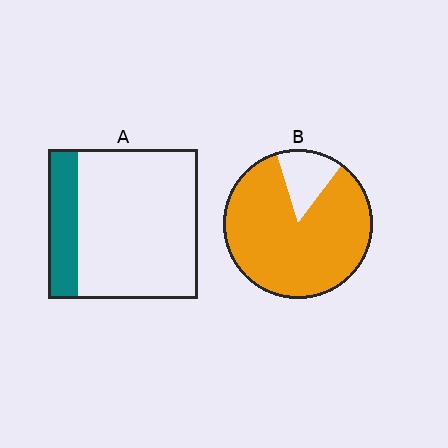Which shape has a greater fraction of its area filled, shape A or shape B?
Shape B.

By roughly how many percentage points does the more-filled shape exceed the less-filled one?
By roughly 65 percentage points (B over A).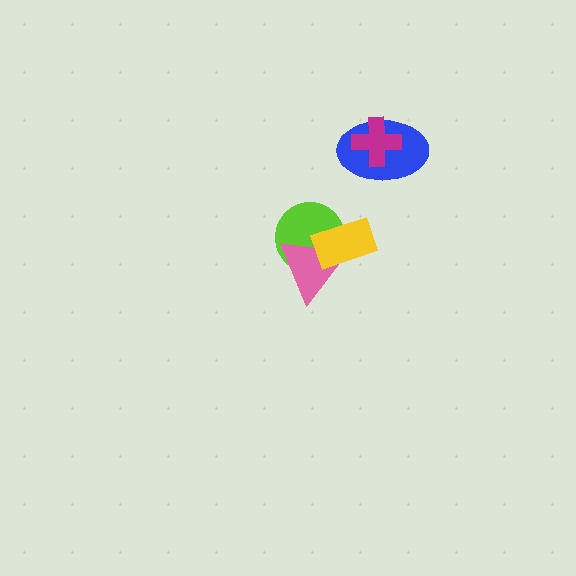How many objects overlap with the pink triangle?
2 objects overlap with the pink triangle.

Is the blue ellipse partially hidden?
Yes, it is partially covered by another shape.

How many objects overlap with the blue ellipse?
1 object overlaps with the blue ellipse.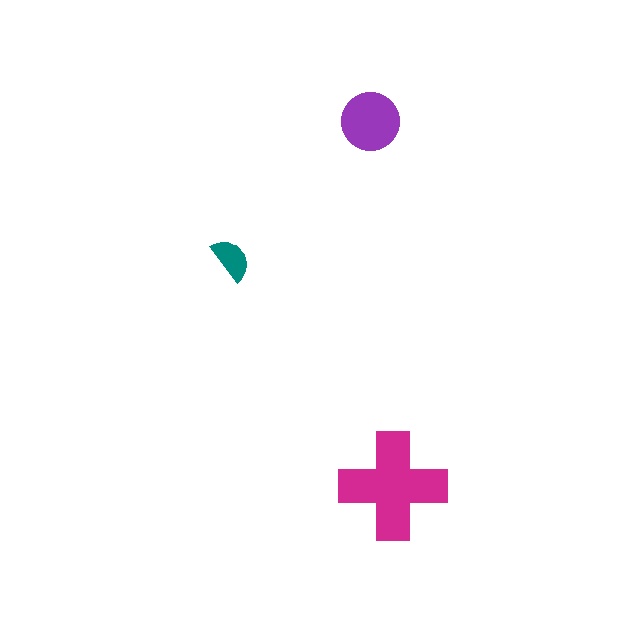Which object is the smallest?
The teal semicircle.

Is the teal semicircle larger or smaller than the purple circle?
Smaller.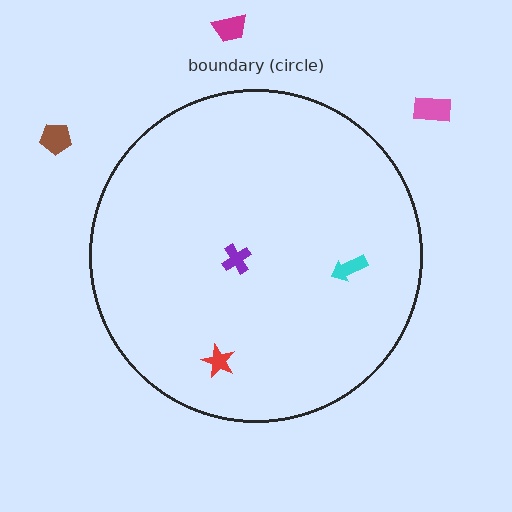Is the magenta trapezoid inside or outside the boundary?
Outside.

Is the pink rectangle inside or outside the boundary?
Outside.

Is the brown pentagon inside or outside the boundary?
Outside.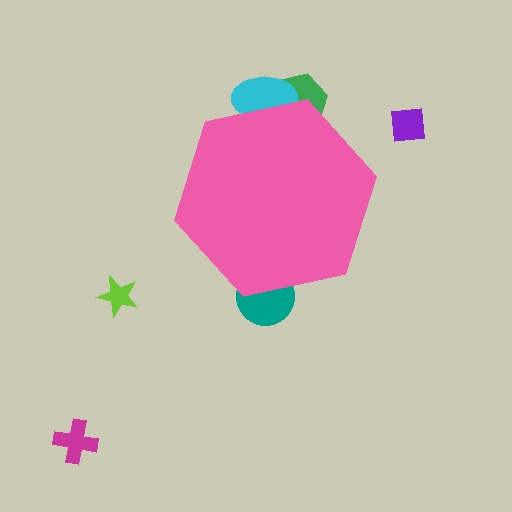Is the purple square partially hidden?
No, the purple square is fully visible.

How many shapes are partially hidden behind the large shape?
3 shapes are partially hidden.